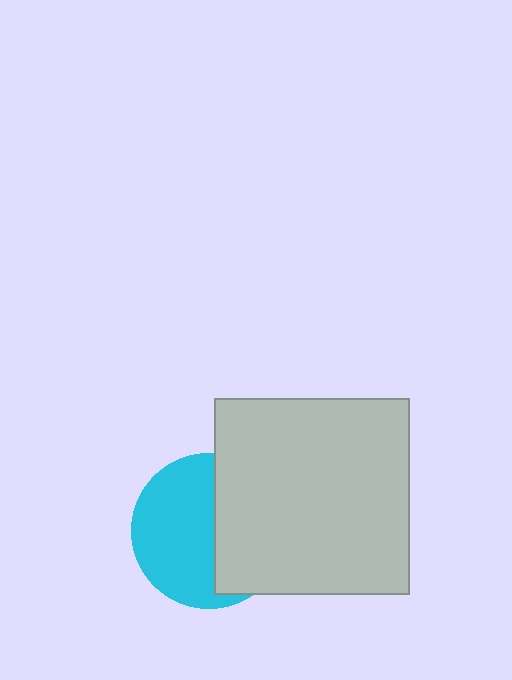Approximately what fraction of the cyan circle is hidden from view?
Roughly 45% of the cyan circle is hidden behind the light gray square.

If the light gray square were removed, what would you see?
You would see the complete cyan circle.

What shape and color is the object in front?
The object in front is a light gray square.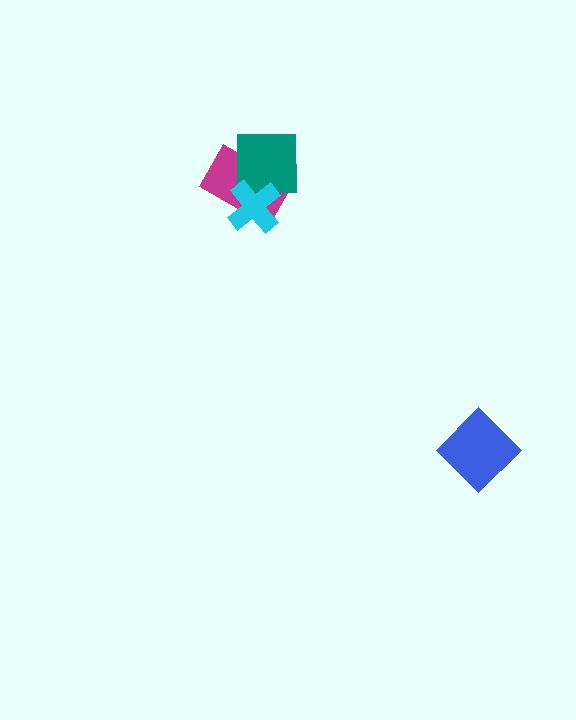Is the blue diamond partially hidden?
No, no other shape covers it.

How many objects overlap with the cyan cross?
2 objects overlap with the cyan cross.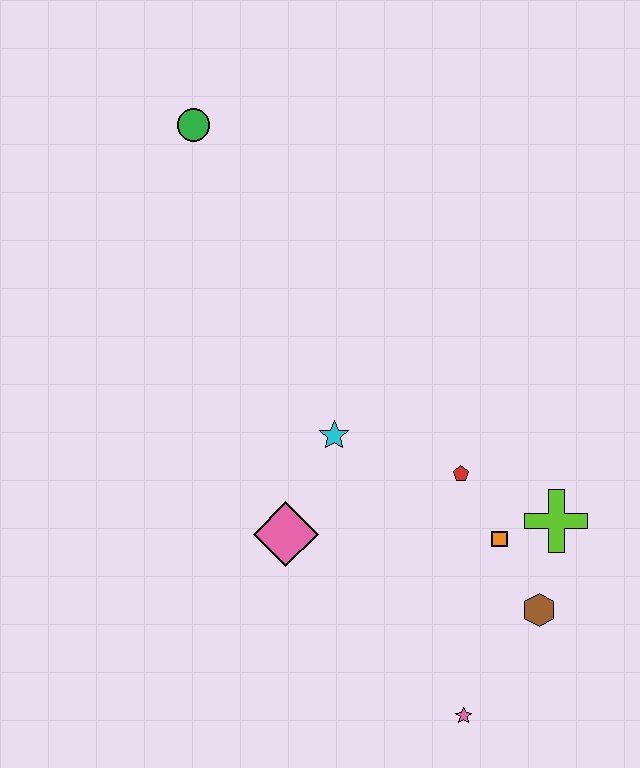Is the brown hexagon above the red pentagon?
No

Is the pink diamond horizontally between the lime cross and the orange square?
No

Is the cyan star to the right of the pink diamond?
Yes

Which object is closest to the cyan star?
The pink diamond is closest to the cyan star.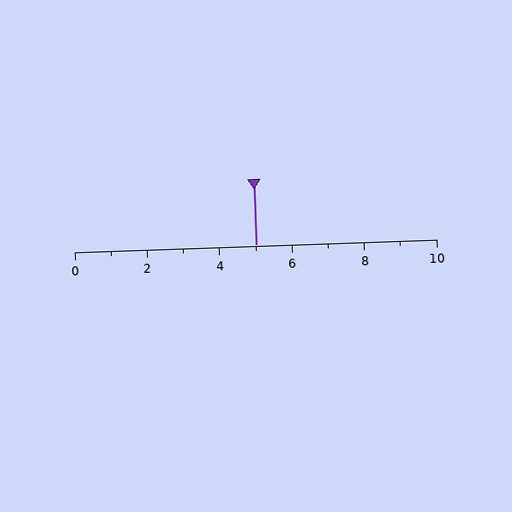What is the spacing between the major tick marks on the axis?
The major ticks are spaced 2 apart.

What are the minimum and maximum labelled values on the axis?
The axis runs from 0 to 10.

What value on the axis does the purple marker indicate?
The marker indicates approximately 5.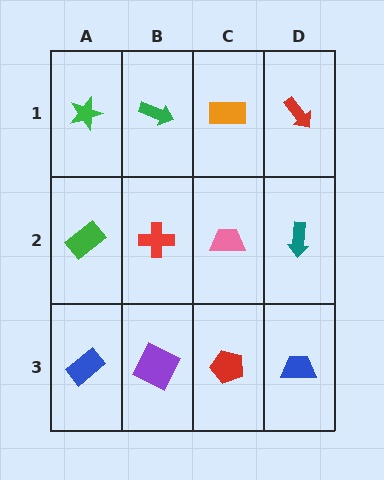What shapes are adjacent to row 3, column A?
A green rectangle (row 2, column A), a purple square (row 3, column B).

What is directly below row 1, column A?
A green rectangle.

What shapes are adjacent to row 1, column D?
A teal arrow (row 2, column D), an orange rectangle (row 1, column C).